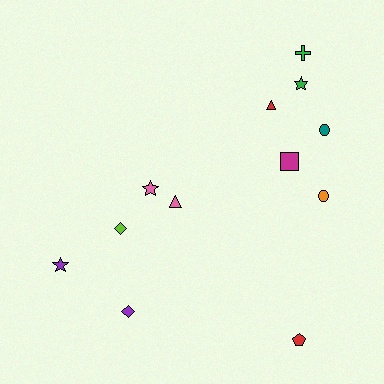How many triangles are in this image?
There are 2 triangles.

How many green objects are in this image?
There are 2 green objects.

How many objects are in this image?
There are 12 objects.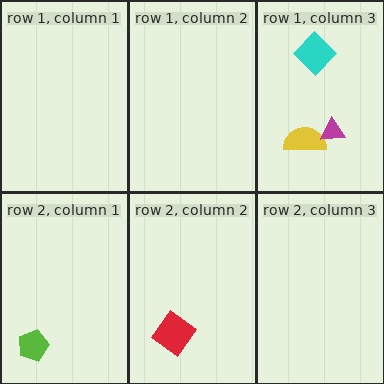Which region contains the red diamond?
The row 2, column 2 region.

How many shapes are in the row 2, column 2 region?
1.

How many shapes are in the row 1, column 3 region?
3.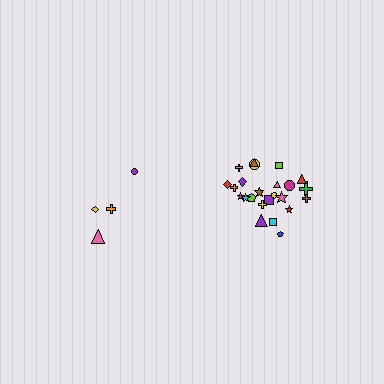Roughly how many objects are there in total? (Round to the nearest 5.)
Roughly 30 objects in total.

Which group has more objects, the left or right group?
The right group.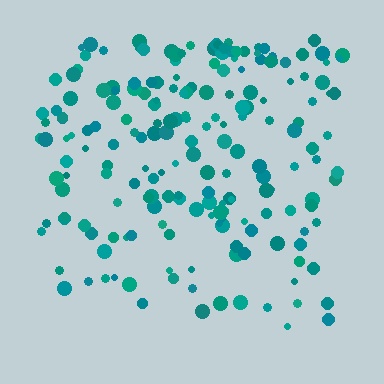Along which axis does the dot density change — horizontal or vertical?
Vertical.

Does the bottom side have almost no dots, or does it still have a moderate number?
Still a moderate number, just noticeably fewer than the top.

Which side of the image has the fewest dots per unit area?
The bottom.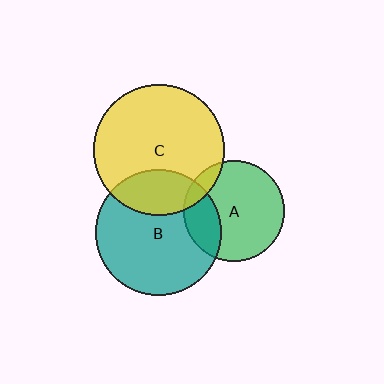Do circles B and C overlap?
Yes.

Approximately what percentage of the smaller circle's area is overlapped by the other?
Approximately 25%.